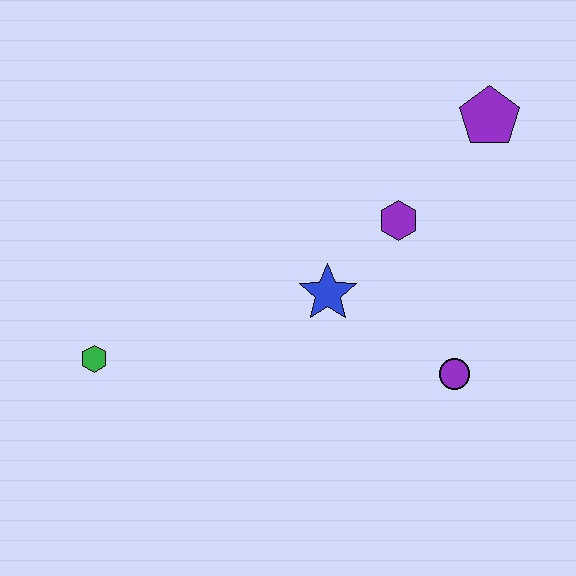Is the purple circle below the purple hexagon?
Yes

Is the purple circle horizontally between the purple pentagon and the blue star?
Yes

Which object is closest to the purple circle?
The blue star is closest to the purple circle.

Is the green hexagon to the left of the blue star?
Yes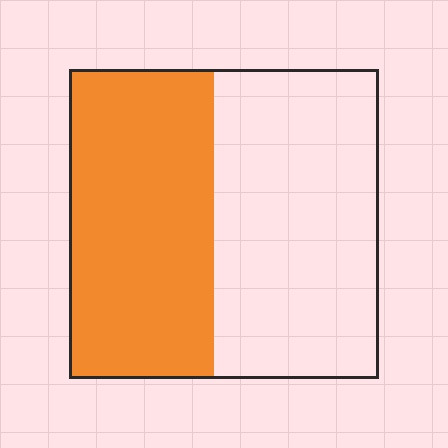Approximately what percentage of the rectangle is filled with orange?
Approximately 45%.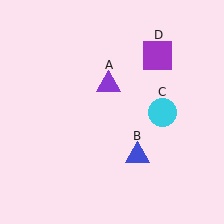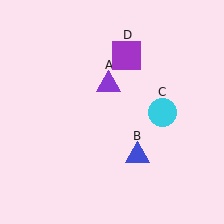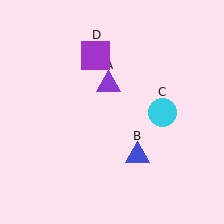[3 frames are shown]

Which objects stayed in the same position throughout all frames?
Purple triangle (object A) and blue triangle (object B) and cyan circle (object C) remained stationary.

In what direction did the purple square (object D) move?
The purple square (object D) moved left.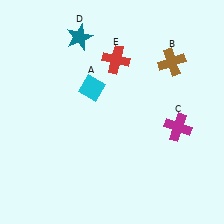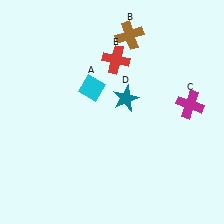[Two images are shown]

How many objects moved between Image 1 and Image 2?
3 objects moved between the two images.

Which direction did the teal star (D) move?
The teal star (D) moved down.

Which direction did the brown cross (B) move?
The brown cross (B) moved left.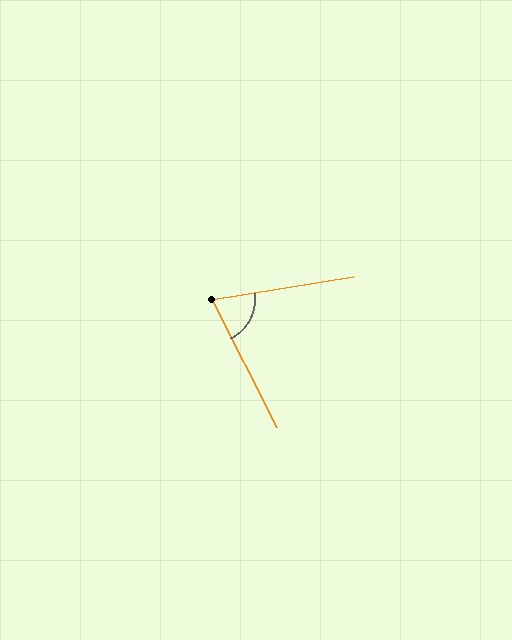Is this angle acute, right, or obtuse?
It is acute.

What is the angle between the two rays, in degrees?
Approximately 72 degrees.